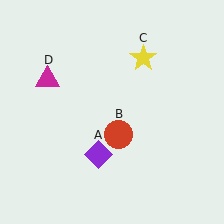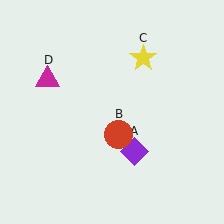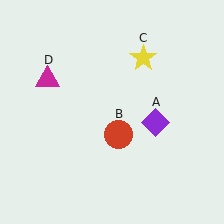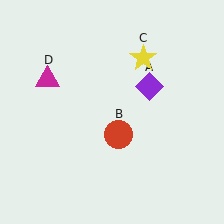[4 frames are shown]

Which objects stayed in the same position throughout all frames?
Red circle (object B) and yellow star (object C) and magenta triangle (object D) remained stationary.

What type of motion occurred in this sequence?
The purple diamond (object A) rotated counterclockwise around the center of the scene.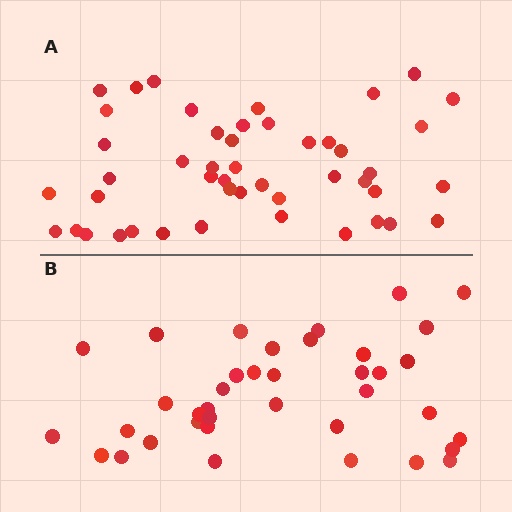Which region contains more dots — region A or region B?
Region A (the top region) has more dots.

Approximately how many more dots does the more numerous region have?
Region A has roughly 8 or so more dots than region B.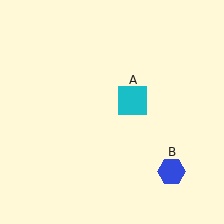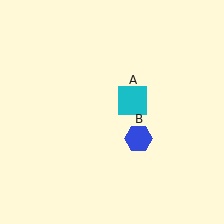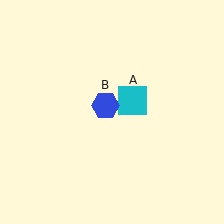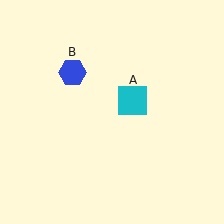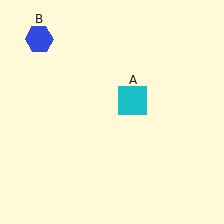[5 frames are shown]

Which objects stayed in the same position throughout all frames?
Cyan square (object A) remained stationary.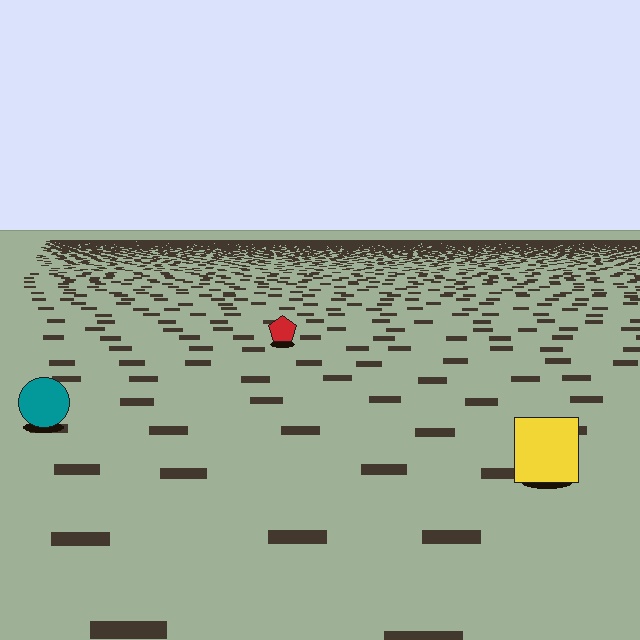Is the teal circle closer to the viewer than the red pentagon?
Yes. The teal circle is closer — you can tell from the texture gradient: the ground texture is coarser near it.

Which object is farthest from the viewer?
The red pentagon is farthest from the viewer. It appears smaller and the ground texture around it is denser.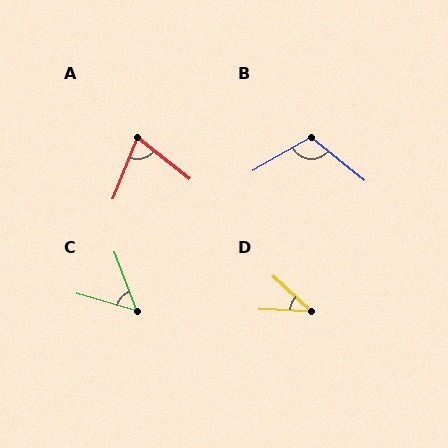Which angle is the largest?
B, at approximately 111 degrees.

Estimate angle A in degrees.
Approximately 74 degrees.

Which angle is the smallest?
D, at approximately 40 degrees.